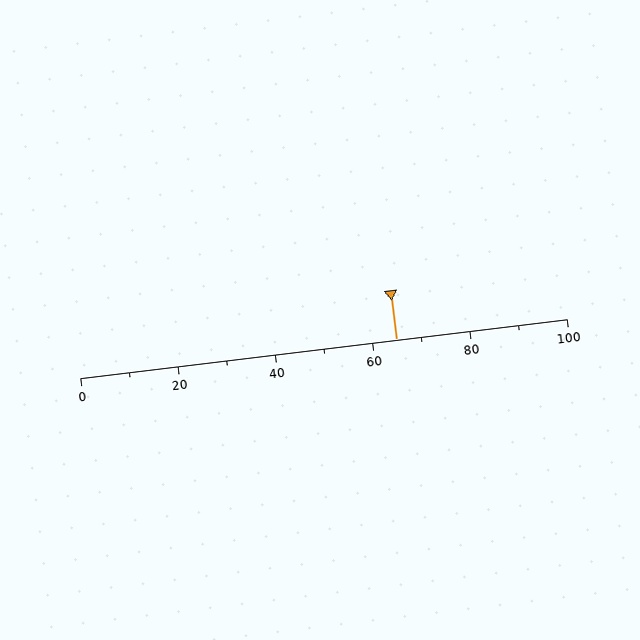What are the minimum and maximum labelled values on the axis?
The axis runs from 0 to 100.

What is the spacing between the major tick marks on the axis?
The major ticks are spaced 20 apart.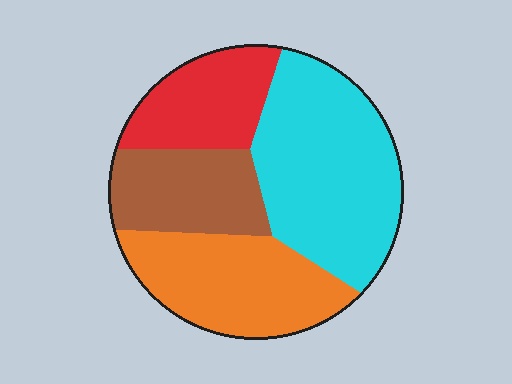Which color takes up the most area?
Cyan, at roughly 40%.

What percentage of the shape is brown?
Brown covers 18% of the shape.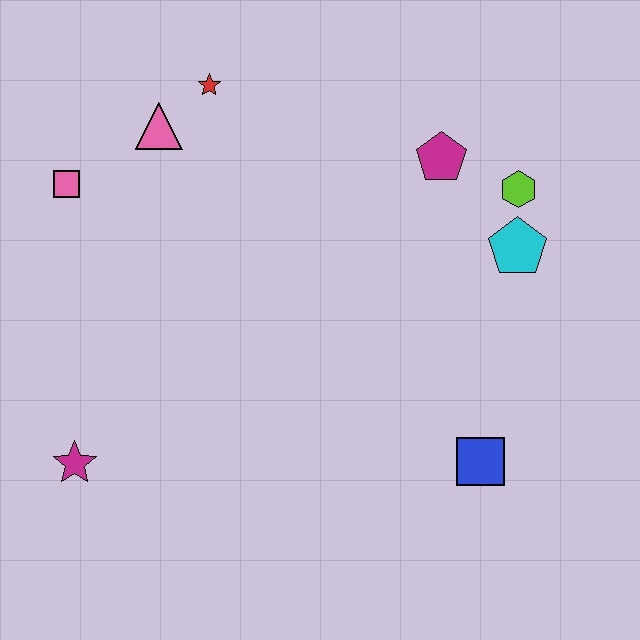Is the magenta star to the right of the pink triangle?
No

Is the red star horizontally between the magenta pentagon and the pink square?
Yes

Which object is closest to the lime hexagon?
The cyan pentagon is closest to the lime hexagon.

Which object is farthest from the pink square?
The blue square is farthest from the pink square.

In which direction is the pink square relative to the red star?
The pink square is to the left of the red star.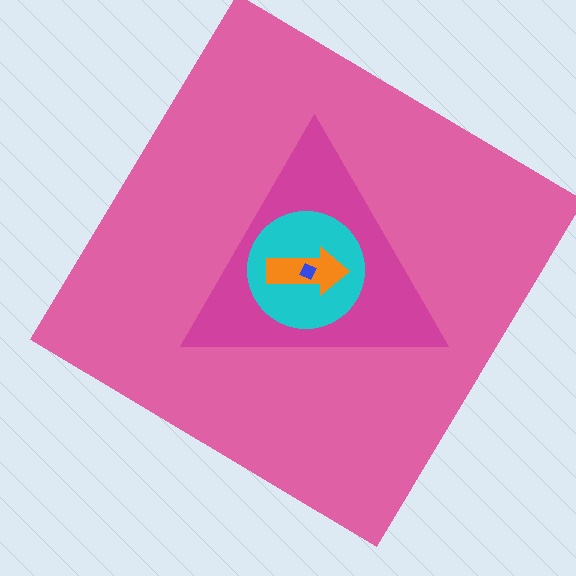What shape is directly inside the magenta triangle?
The cyan circle.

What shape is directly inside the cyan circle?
The orange arrow.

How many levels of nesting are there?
5.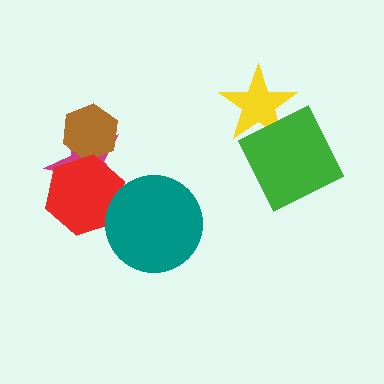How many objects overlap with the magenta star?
2 objects overlap with the magenta star.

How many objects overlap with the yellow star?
1 object overlaps with the yellow star.